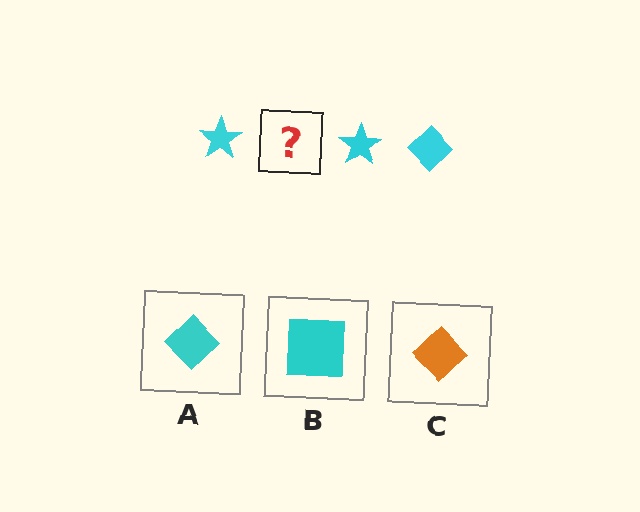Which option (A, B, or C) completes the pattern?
A.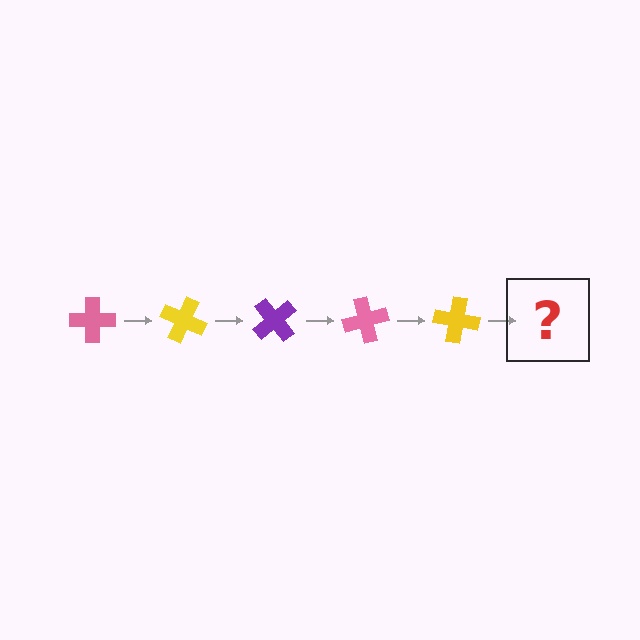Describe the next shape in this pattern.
It should be a purple cross, rotated 125 degrees from the start.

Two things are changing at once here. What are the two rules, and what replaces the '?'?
The two rules are that it rotates 25 degrees each step and the color cycles through pink, yellow, and purple. The '?' should be a purple cross, rotated 125 degrees from the start.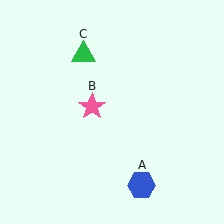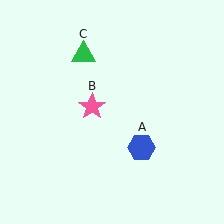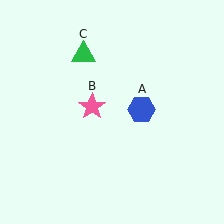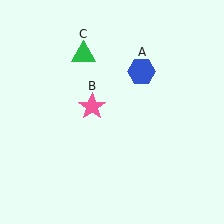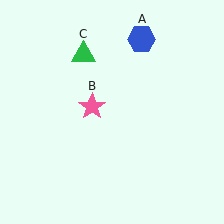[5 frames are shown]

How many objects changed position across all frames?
1 object changed position: blue hexagon (object A).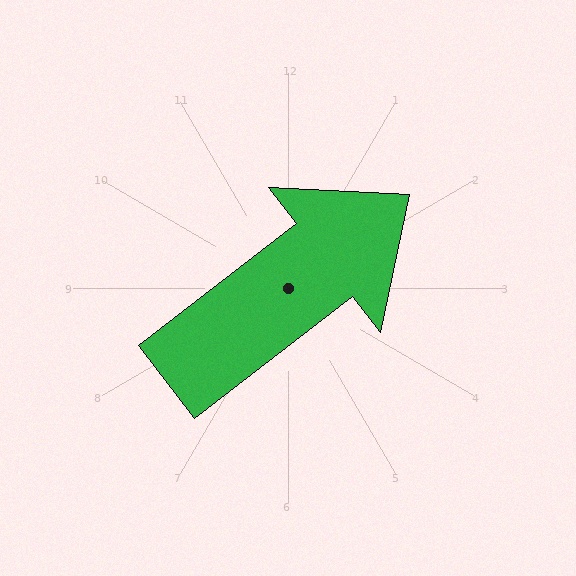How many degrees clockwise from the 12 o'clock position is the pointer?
Approximately 52 degrees.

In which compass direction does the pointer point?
Northeast.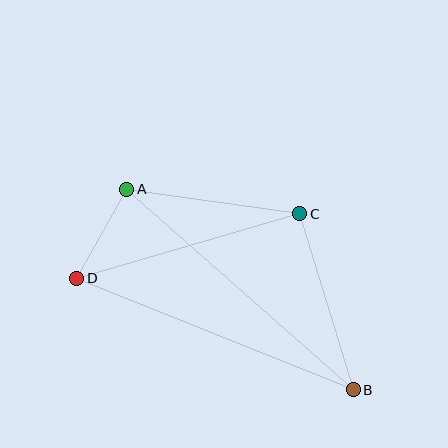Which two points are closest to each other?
Points A and D are closest to each other.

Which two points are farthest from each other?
Points A and B are farthest from each other.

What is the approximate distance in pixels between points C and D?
The distance between C and D is approximately 233 pixels.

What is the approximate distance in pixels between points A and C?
The distance between A and C is approximately 175 pixels.